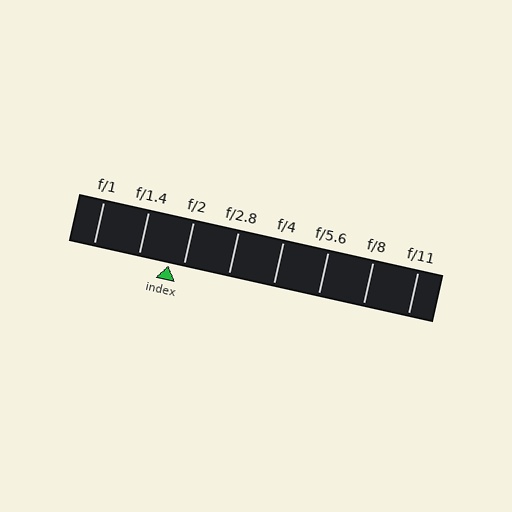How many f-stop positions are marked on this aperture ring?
There are 8 f-stop positions marked.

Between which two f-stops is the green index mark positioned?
The index mark is between f/1.4 and f/2.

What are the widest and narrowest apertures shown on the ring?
The widest aperture shown is f/1 and the narrowest is f/11.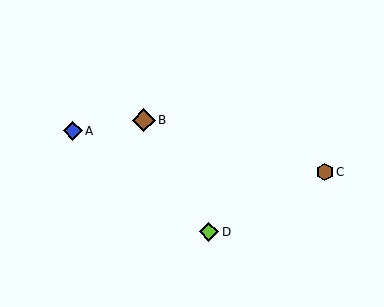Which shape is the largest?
The brown diamond (labeled B) is the largest.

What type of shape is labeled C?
Shape C is a brown hexagon.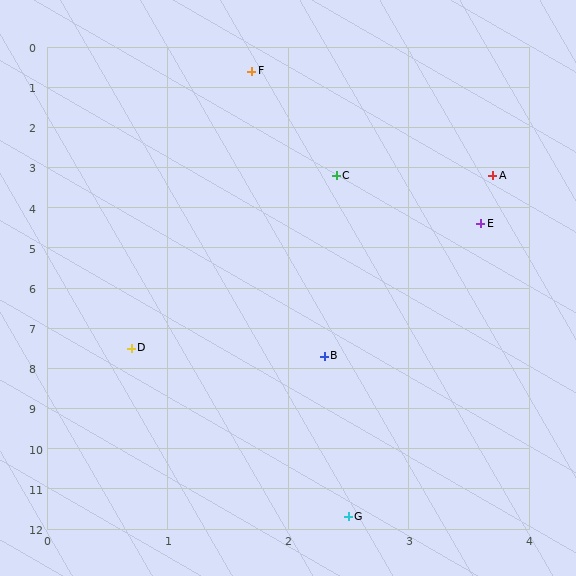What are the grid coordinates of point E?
Point E is at approximately (3.6, 4.4).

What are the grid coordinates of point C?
Point C is at approximately (2.4, 3.2).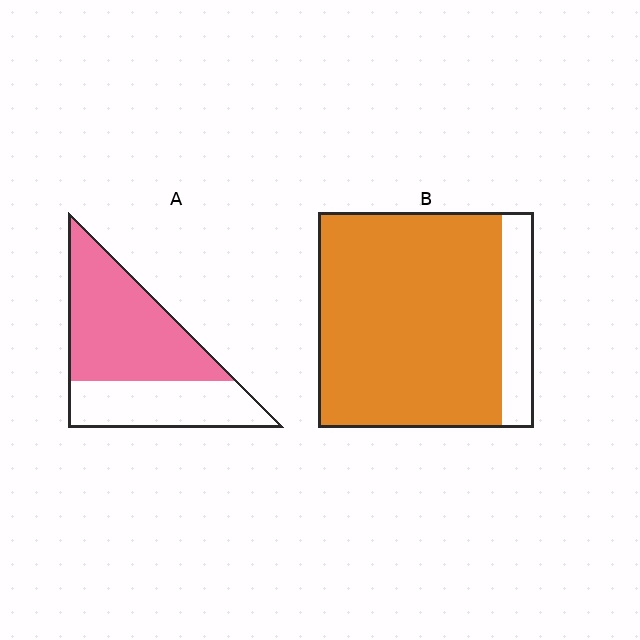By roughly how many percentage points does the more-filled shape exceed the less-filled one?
By roughly 25 percentage points (B over A).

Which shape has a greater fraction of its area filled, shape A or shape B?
Shape B.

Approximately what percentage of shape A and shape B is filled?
A is approximately 60% and B is approximately 85%.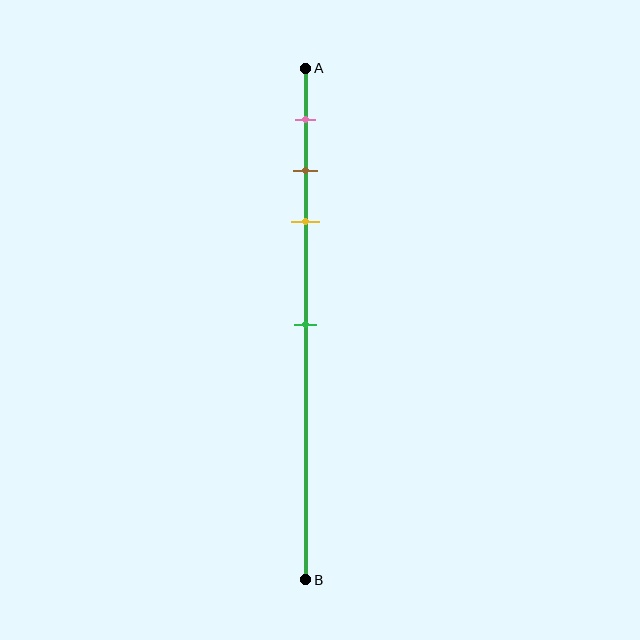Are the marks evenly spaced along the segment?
No, the marks are not evenly spaced.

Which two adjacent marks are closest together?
The brown and yellow marks are the closest adjacent pair.